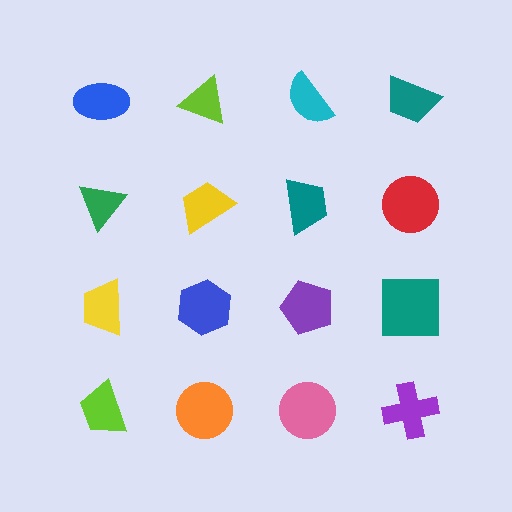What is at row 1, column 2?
A lime triangle.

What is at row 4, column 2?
An orange circle.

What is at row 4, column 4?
A purple cross.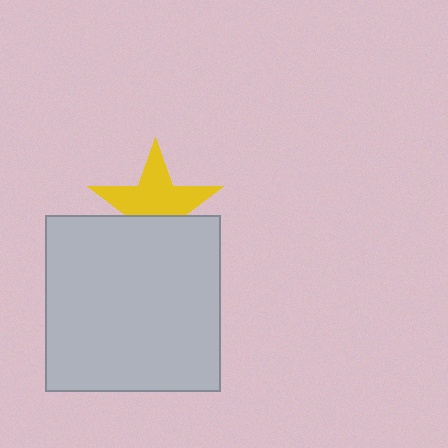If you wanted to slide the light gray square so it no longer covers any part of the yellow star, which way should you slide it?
Slide it down — that is the most direct way to separate the two shapes.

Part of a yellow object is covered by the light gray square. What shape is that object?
It is a star.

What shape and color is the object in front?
The object in front is a light gray square.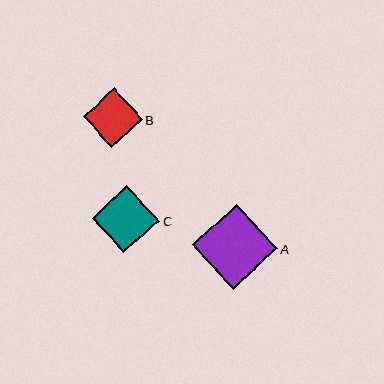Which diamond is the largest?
Diamond A is the largest with a size of approximately 85 pixels.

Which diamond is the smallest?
Diamond B is the smallest with a size of approximately 59 pixels.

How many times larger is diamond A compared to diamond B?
Diamond A is approximately 1.4 times the size of diamond B.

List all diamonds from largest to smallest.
From largest to smallest: A, C, B.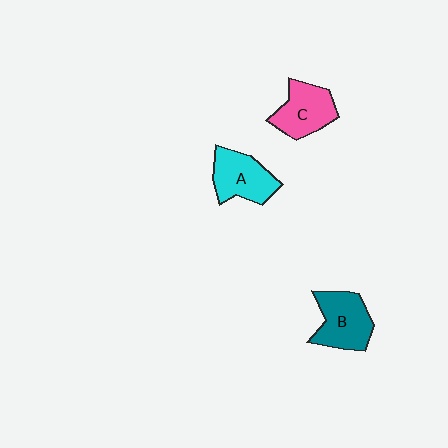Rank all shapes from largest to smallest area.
From largest to smallest: B (teal), A (cyan), C (pink).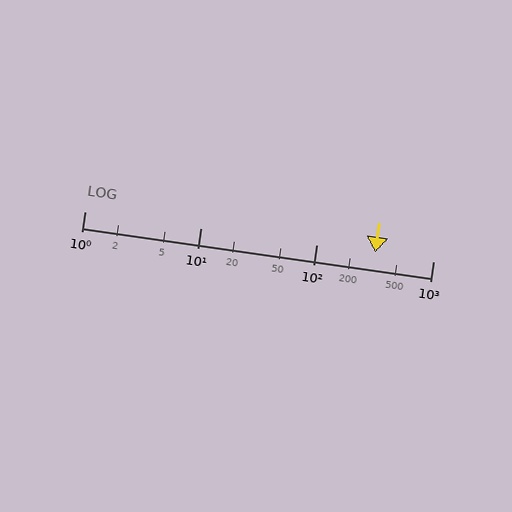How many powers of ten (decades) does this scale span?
The scale spans 3 decades, from 1 to 1000.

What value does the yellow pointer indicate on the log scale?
The pointer indicates approximately 320.